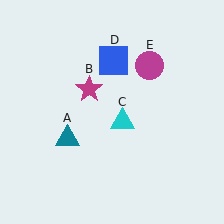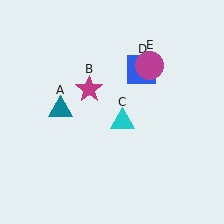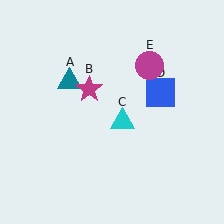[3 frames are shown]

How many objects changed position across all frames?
2 objects changed position: teal triangle (object A), blue square (object D).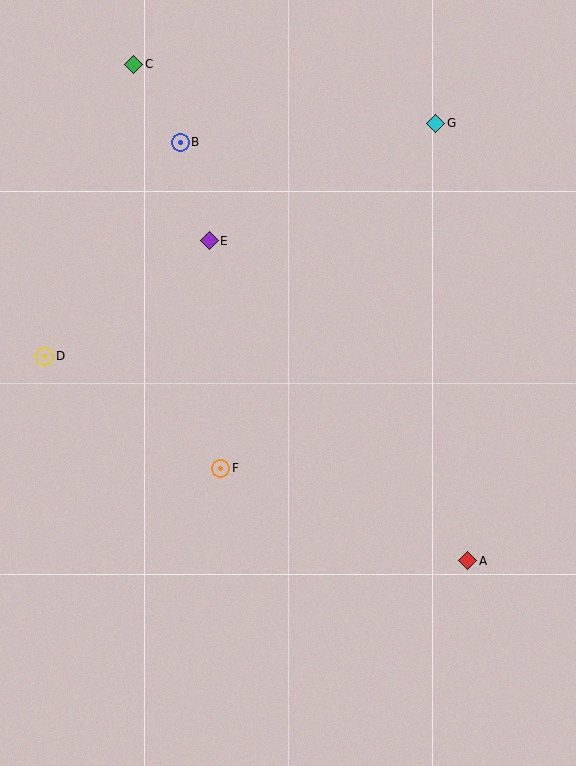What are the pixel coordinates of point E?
Point E is at (209, 241).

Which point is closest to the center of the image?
Point F at (221, 468) is closest to the center.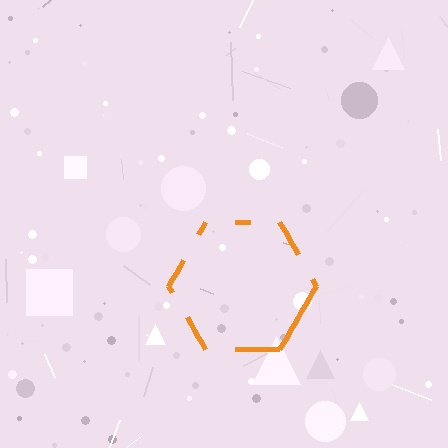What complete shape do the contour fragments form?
The contour fragments form a hexagon.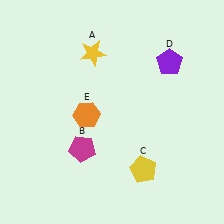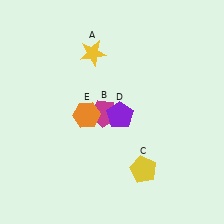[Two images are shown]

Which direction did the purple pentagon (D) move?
The purple pentagon (D) moved down.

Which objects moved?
The objects that moved are: the magenta pentagon (B), the purple pentagon (D).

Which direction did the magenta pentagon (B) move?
The magenta pentagon (B) moved up.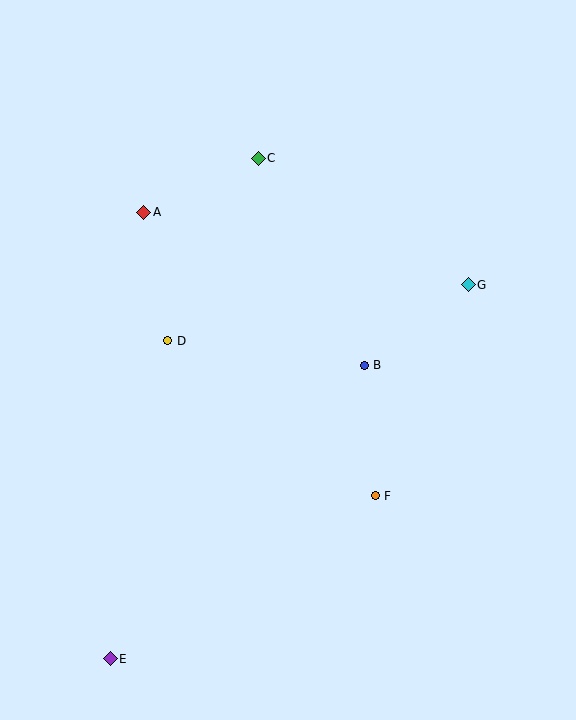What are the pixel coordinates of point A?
Point A is at (144, 212).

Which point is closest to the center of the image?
Point B at (364, 365) is closest to the center.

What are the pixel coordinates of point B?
Point B is at (364, 365).